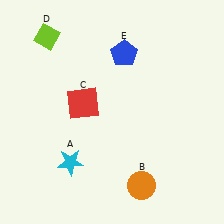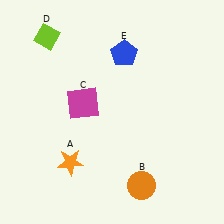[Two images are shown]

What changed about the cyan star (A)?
In Image 1, A is cyan. In Image 2, it changed to orange.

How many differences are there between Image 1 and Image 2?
There are 2 differences between the two images.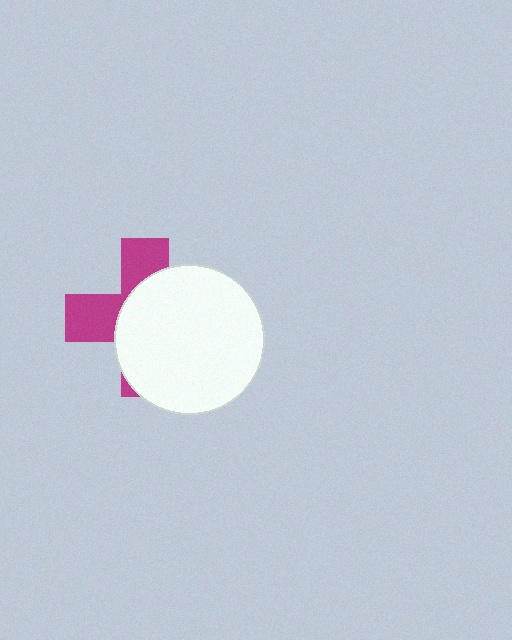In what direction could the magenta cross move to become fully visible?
The magenta cross could move left. That would shift it out from behind the white circle entirely.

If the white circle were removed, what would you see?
You would see the complete magenta cross.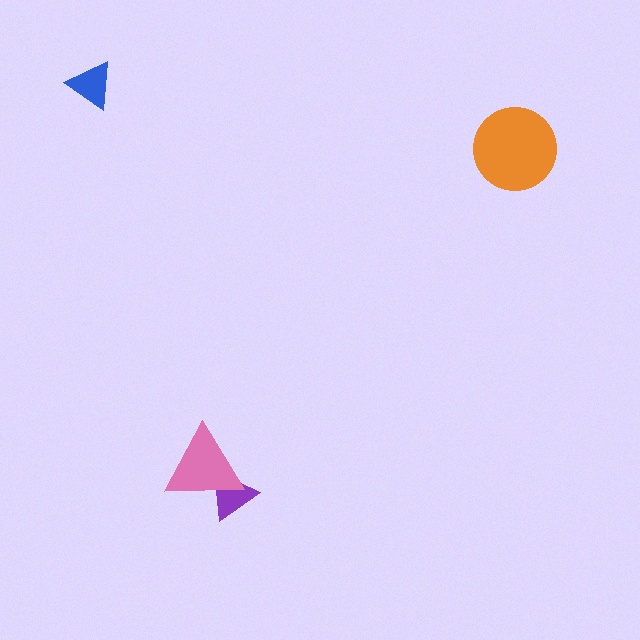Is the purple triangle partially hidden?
Yes, it is partially covered by another shape.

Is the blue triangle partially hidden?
No, no other shape covers it.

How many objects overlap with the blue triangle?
0 objects overlap with the blue triangle.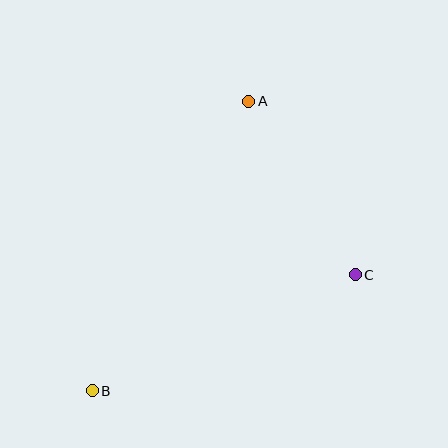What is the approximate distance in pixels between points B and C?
The distance between B and C is approximately 287 pixels.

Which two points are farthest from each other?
Points A and B are farthest from each other.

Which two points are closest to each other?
Points A and C are closest to each other.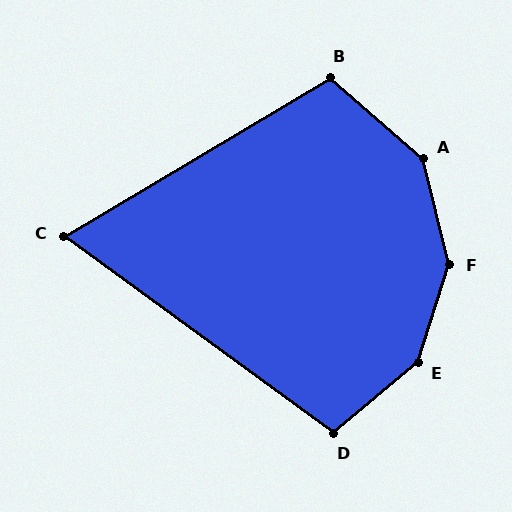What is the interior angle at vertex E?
Approximately 148 degrees (obtuse).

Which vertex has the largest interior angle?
F, at approximately 148 degrees.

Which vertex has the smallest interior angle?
C, at approximately 67 degrees.